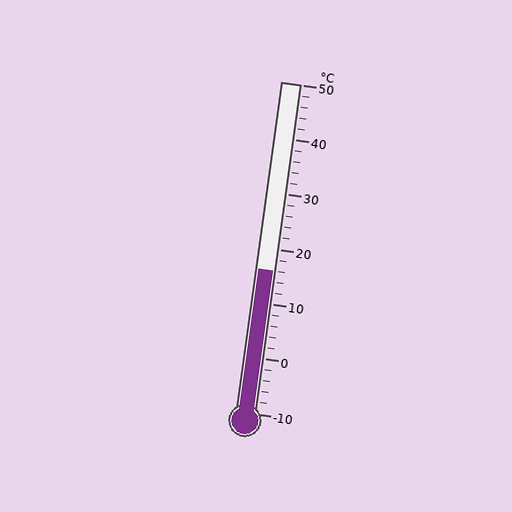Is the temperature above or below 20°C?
The temperature is below 20°C.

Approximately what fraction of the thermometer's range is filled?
The thermometer is filled to approximately 45% of its range.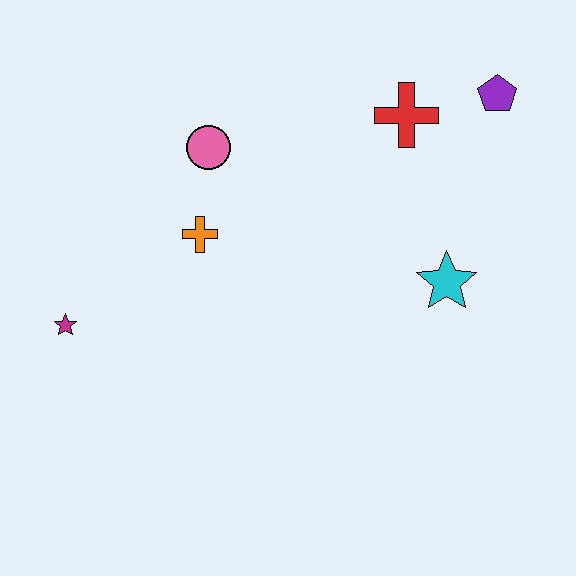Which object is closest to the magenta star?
The orange cross is closest to the magenta star.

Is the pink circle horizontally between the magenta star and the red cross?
Yes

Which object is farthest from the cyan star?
The magenta star is farthest from the cyan star.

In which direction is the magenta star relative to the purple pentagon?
The magenta star is to the left of the purple pentagon.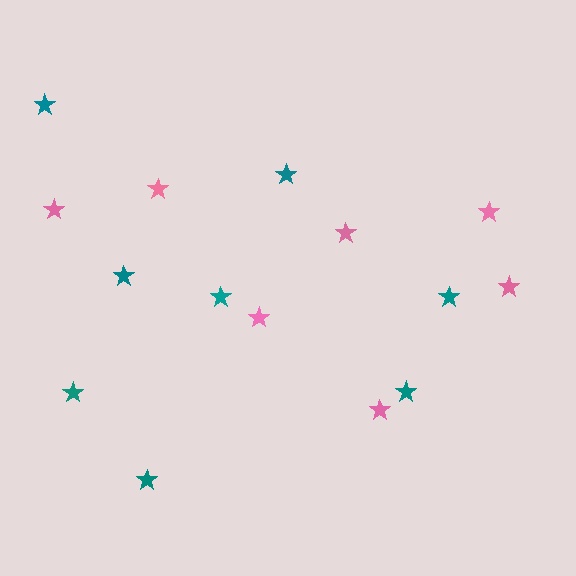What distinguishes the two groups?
There are 2 groups: one group of pink stars (7) and one group of teal stars (8).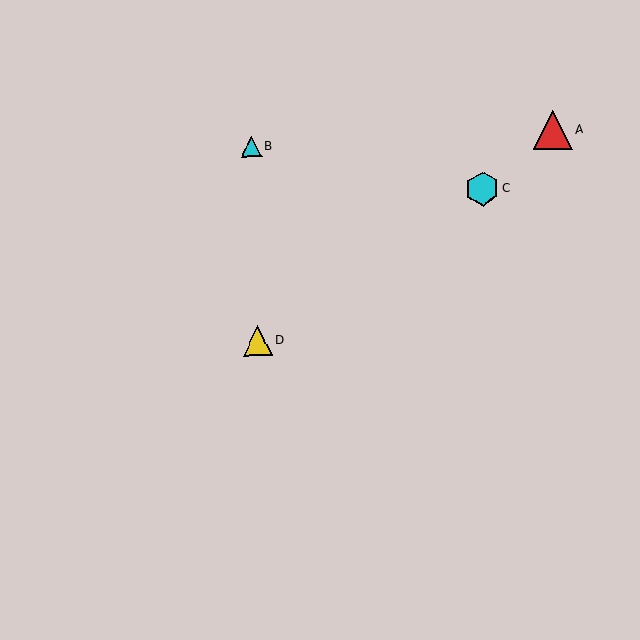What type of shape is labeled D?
Shape D is a yellow triangle.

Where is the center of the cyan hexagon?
The center of the cyan hexagon is at (482, 189).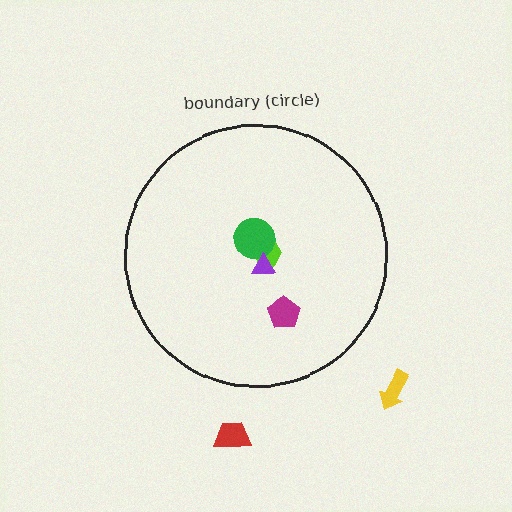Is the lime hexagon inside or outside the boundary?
Inside.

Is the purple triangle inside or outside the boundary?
Inside.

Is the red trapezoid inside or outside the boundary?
Outside.